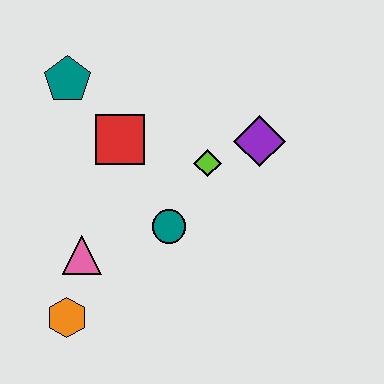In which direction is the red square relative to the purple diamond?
The red square is to the left of the purple diamond.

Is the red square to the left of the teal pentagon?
No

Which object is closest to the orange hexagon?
The pink triangle is closest to the orange hexagon.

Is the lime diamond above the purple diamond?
No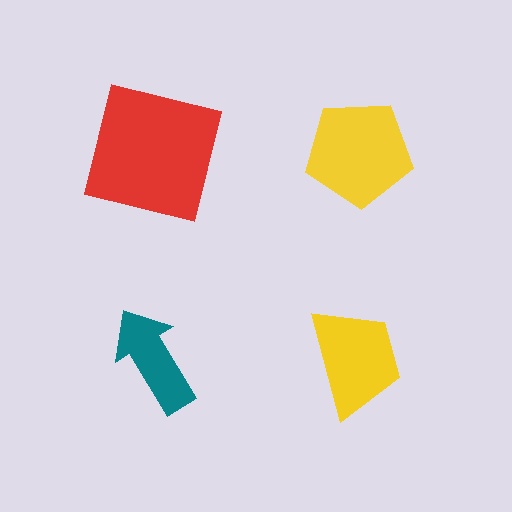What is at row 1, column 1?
A red square.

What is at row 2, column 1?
A teal arrow.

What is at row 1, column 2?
A yellow pentagon.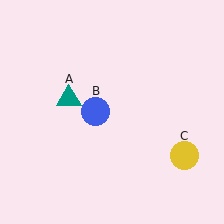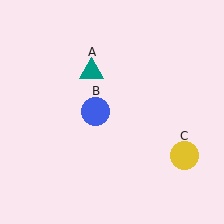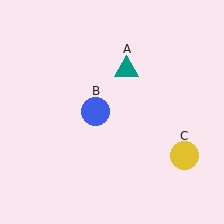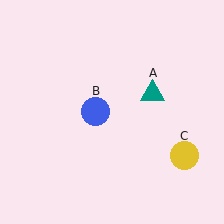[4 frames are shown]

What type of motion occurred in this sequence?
The teal triangle (object A) rotated clockwise around the center of the scene.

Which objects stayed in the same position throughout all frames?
Blue circle (object B) and yellow circle (object C) remained stationary.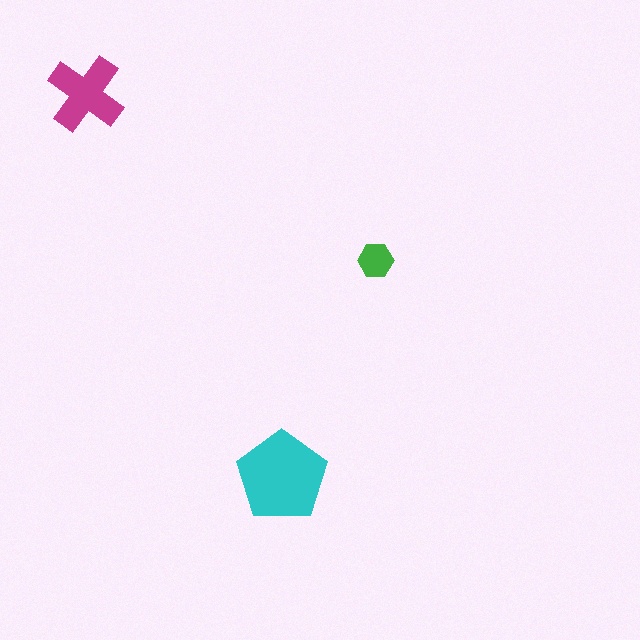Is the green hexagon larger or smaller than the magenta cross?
Smaller.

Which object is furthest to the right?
The green hexagon is rightmost.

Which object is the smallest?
The green hexagon.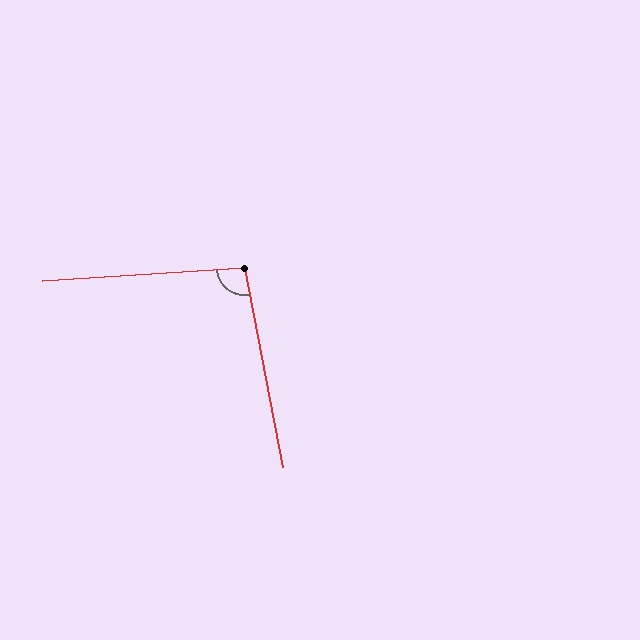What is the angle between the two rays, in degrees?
Approximately 97 degrees.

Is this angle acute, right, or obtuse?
It is obtuse.